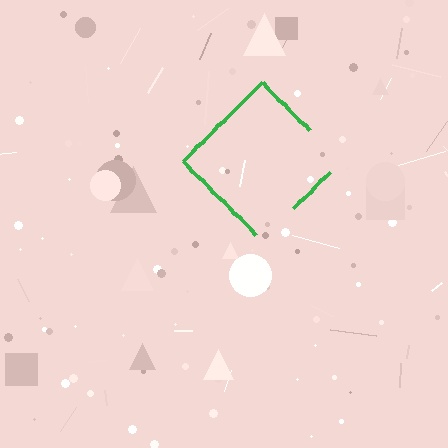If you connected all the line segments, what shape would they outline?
They would outline a diamond.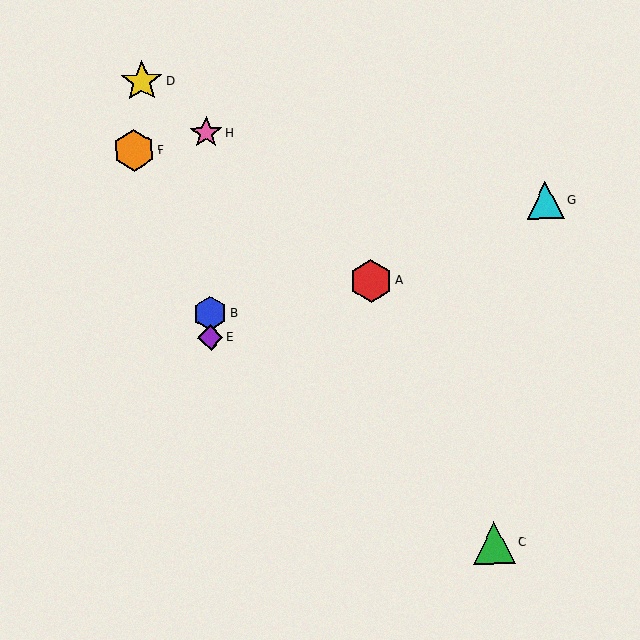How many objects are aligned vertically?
3 objects (B, E, H) are aligned vertically.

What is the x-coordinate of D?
Object D is at x≈142.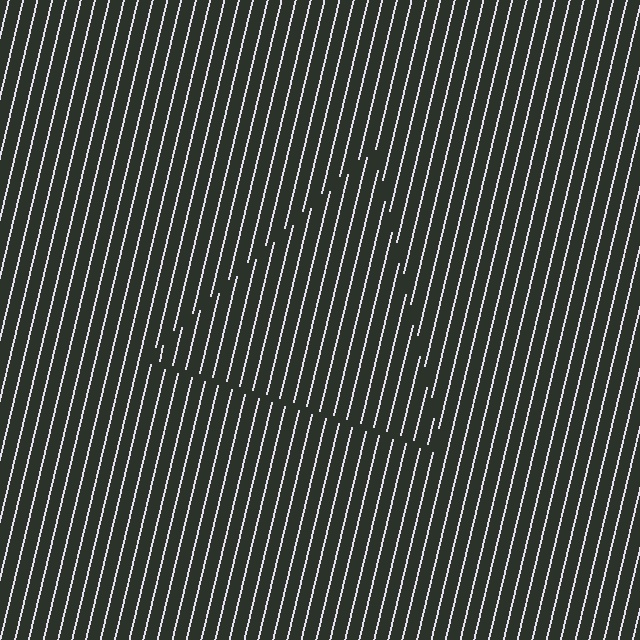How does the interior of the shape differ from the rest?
The interior of the shape contains the same grating, shifted by half a period — the contour is defined by the phase discontinuity where line-ends from the inner and outer gratings abut.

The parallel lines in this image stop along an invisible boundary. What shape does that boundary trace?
An illusory triangle. The interior of the shape contains the same grating, shifted by half a period — the contour is defined by the phase discontinuity where line-ends from the inner and outer gratings abut.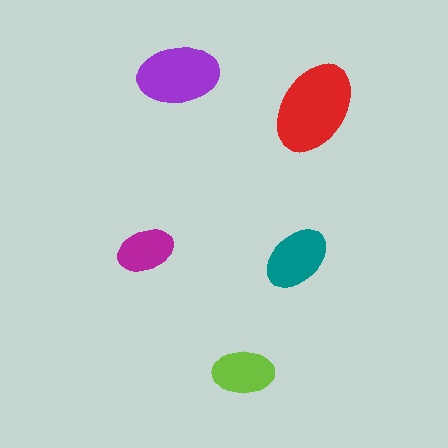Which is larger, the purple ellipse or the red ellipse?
The red one.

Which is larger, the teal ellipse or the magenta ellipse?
The teal one.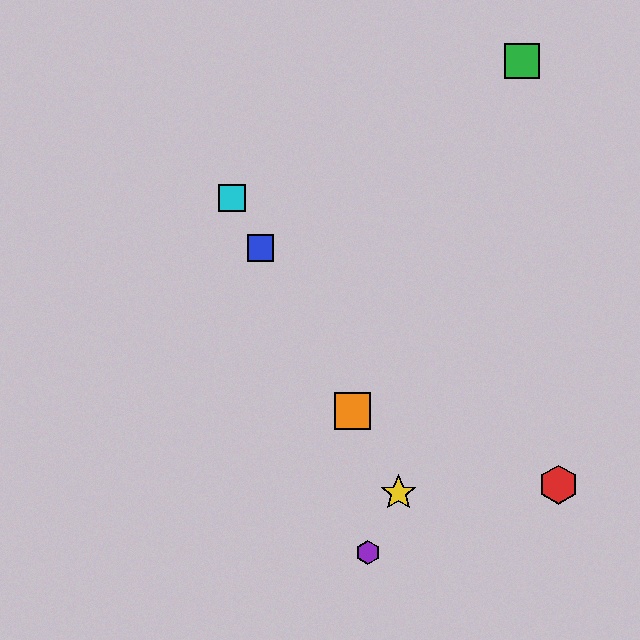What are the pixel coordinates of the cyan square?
The cyan square is at (232, 198).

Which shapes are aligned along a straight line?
The blue square, the yellow star, the orange square, the cyan square are aligned along a straight line.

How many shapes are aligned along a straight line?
4 shapes (the blue square, the yellow star, the orange square, the cyan square) are aligned along a straight line.